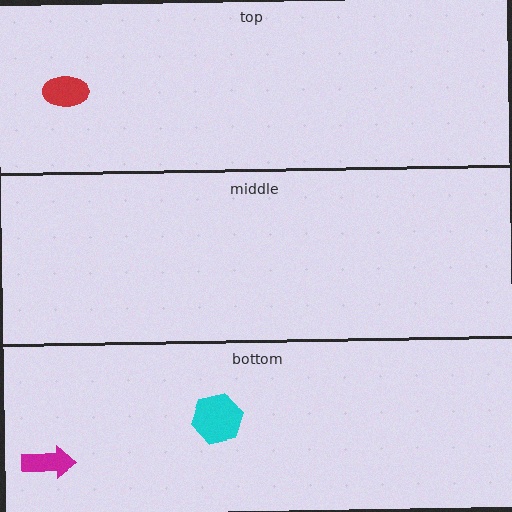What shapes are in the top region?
The red ellipse.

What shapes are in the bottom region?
The cyan hexagon, the magenta arrow.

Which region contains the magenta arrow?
The bottom region.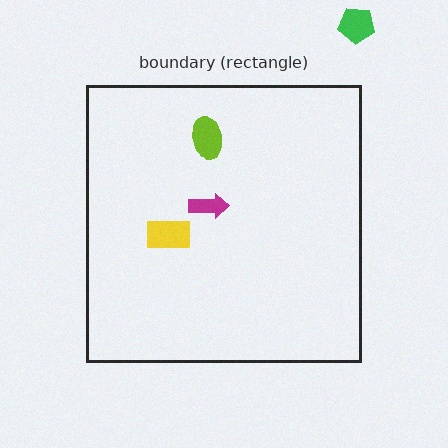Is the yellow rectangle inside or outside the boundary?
Inside.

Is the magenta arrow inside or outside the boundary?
Inside.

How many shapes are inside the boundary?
3 inside, 1 outside.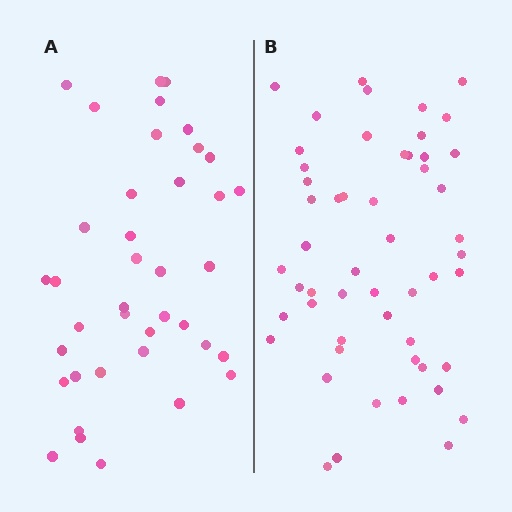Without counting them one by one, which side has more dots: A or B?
Region B (the right region) has more dots.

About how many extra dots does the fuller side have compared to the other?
Region B has approximately 15 more dots than region A.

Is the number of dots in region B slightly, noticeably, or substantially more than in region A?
Region B has noticeably more, but not dramatically so. The ratio is roughly 1.4 to 1.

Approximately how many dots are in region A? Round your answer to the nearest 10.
About 40 dots. (The exact count is 39, which rounds to 40.)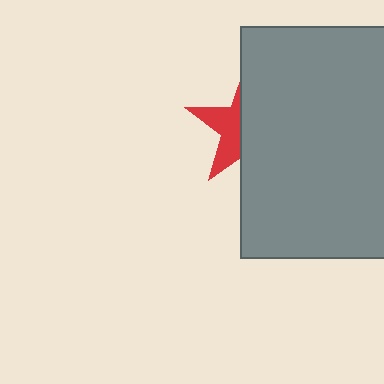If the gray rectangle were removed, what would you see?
You would see the complete red star.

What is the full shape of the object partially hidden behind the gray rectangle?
The partially hidden object is a red star.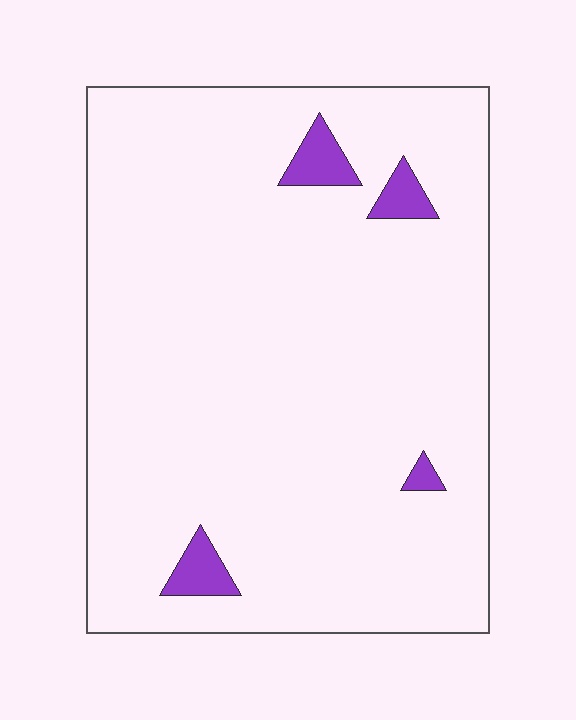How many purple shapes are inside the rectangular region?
4.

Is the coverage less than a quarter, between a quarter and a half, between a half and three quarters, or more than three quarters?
Less than a quarter.